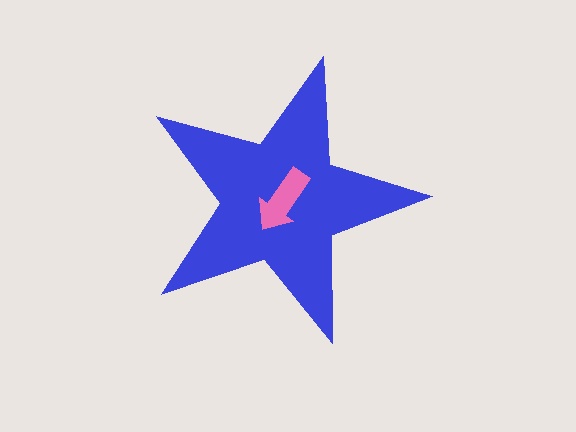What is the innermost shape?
The pink arrow.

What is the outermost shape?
The blue star.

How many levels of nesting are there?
2.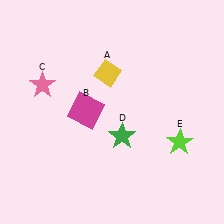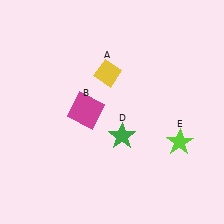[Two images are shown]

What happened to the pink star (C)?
The pink star (C) was removed in Image 2. It was in the top-left area of Image 1.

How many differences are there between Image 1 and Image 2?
There is 1 difference between the two images.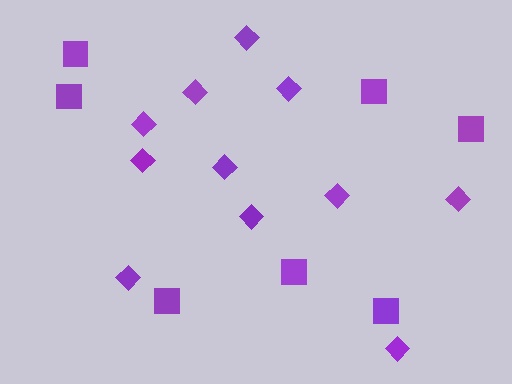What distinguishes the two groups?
There are 2 groups: one group of diamonds (11) and one group of squares (7).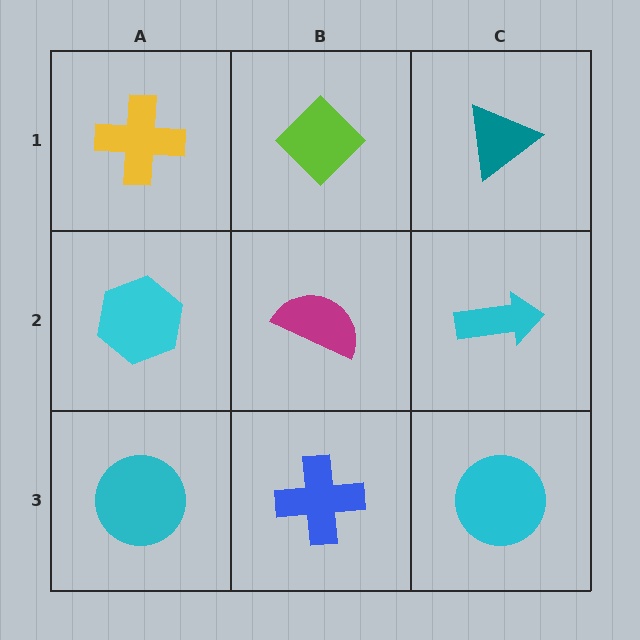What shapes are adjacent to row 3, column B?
A magenta semicircle (row 2, column B), a cyan circle (row 3, column A), a cyan circle (row 3, column C).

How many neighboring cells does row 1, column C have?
2.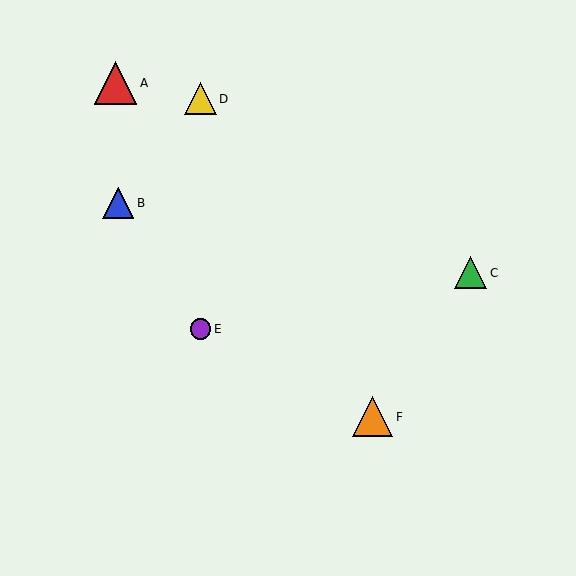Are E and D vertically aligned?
Yes, both are at x≈201.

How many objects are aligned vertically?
2 objects (D, E) are aligned vertically.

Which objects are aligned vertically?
Objects D, E are aligned vertically.